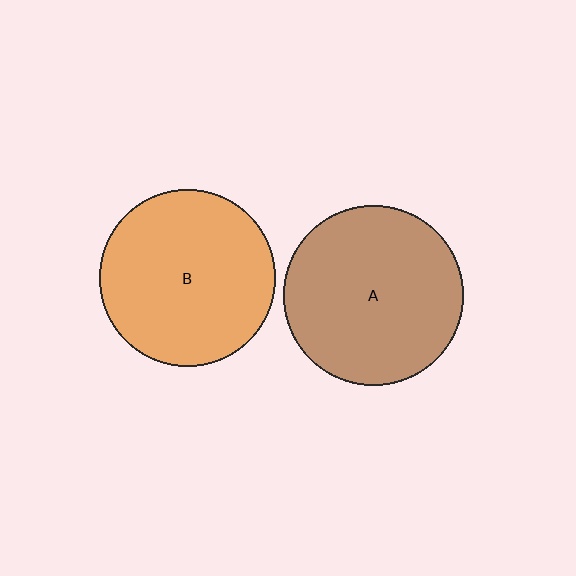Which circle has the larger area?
Circle A (brown).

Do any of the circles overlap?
No, none of the circles overlap.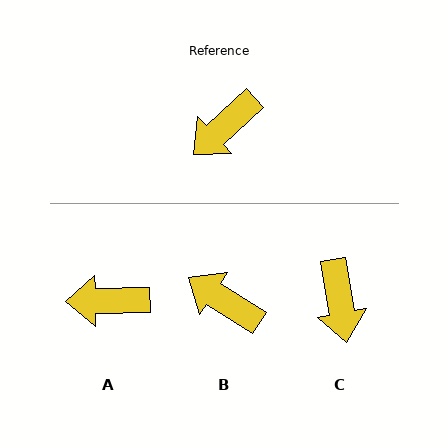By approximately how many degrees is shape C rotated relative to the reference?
Approximately 57 degrees counter-clockwise.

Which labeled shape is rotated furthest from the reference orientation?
B, about 75 degrees away.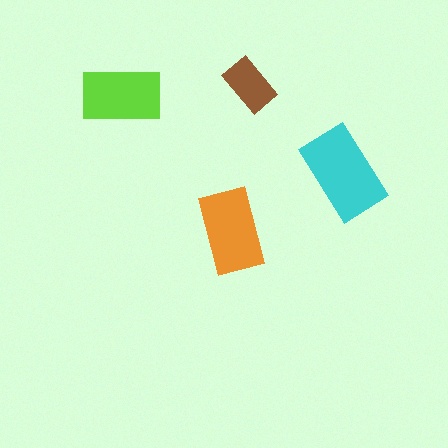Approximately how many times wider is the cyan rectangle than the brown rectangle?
About 1.5 times wider.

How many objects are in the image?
There are 4 objects in the image.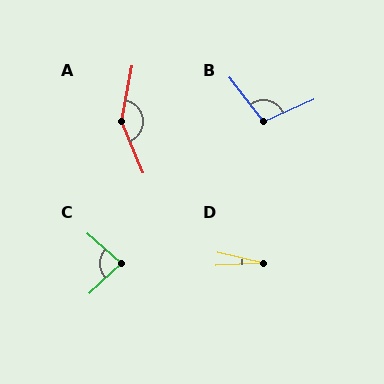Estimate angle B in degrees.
Approximately 103 degrees.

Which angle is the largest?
A, at approximately 147 degrees.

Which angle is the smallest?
D, at approximately 15 degrees.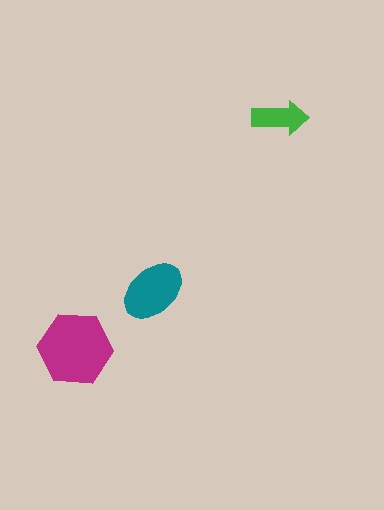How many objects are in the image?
There are 3 objects in the image.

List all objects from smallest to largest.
The green arrow, the teal ellipse, the magenta hexagon.